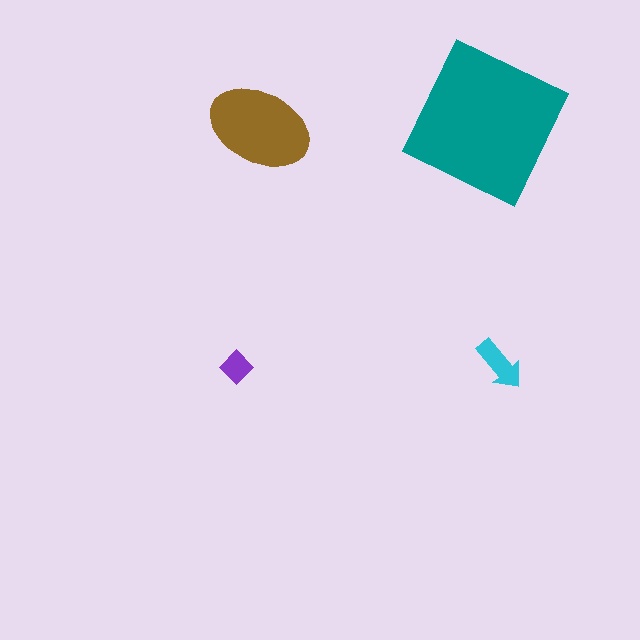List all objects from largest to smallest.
The teal square, the brown ellipse, the cyan arrow, the purple diamond.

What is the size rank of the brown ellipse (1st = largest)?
2nd.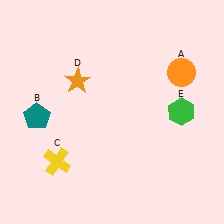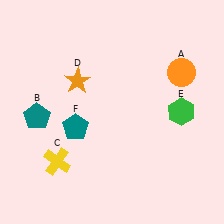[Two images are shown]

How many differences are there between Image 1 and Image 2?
There is 1 difference between the two images.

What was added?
A teal pentagon (F) was added in Image 2.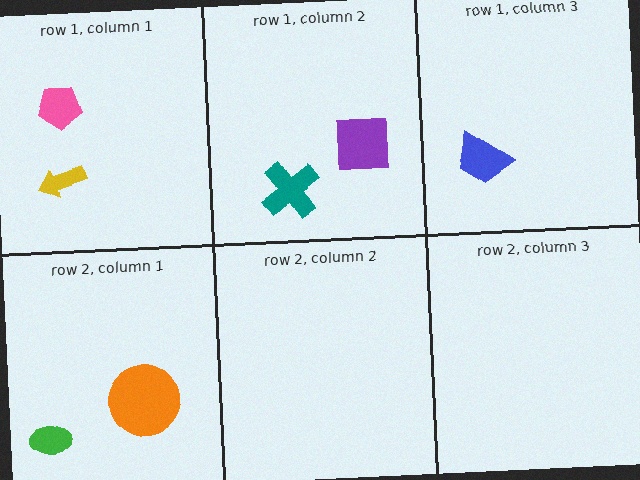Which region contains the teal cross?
The row 1, column 2 region.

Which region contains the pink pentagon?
The row 1, column 1 region.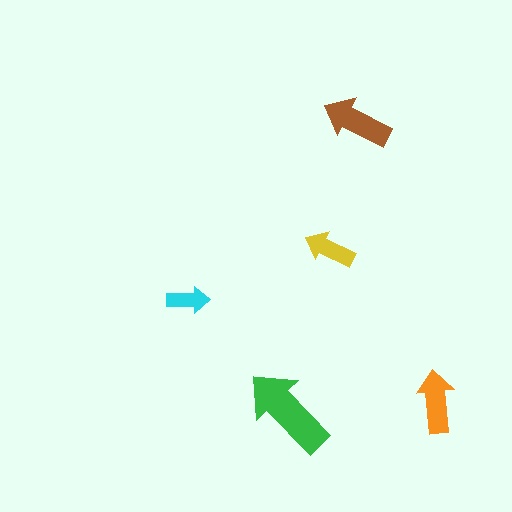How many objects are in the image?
There are 5 objects in the image.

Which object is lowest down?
The green arrow is bottommost.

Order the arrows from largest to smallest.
the green one, the brown one, the orange one, the yellow one, the cyan one.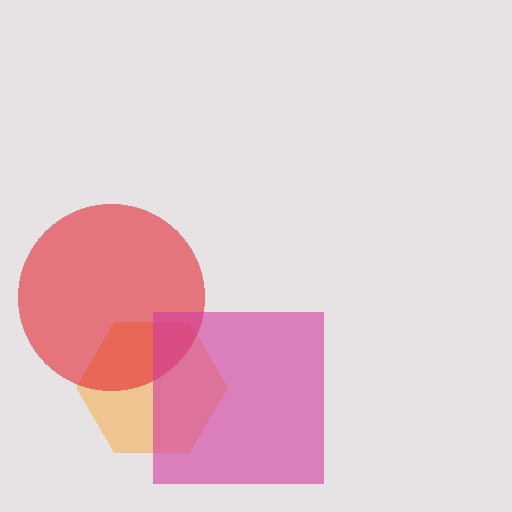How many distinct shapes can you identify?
There are 3 distinct shapes: an orange hexagon, a red circle, a magenta square.